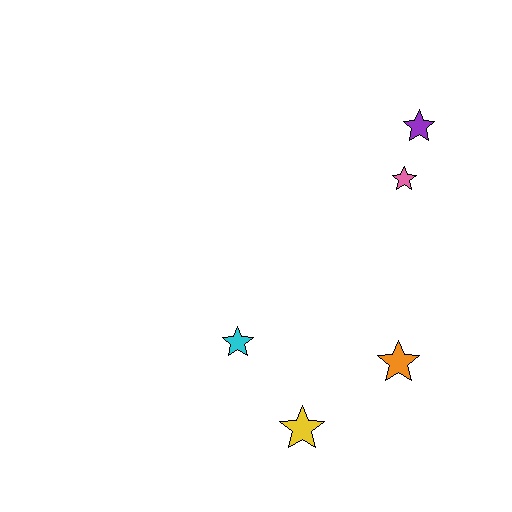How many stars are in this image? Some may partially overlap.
There are 5 stars.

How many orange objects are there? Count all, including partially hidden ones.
There is 1 orange object.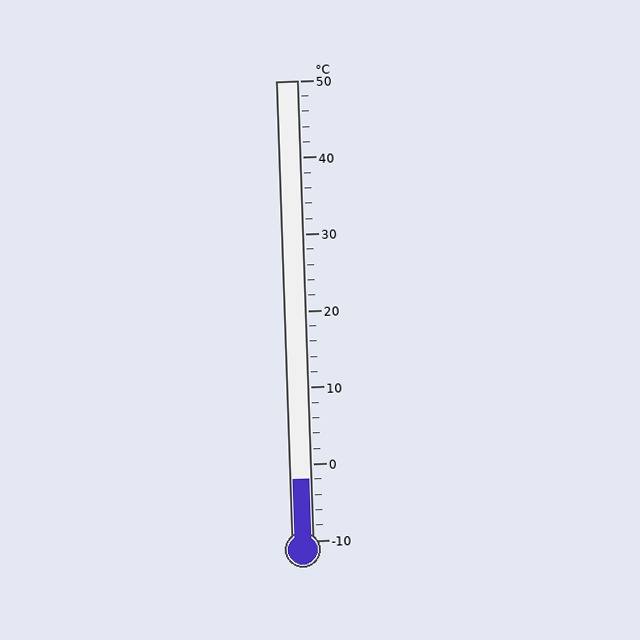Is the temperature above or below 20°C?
The temperature is below 20°C.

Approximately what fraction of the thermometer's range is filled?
The thermometer is filled to approximately 15% of its range.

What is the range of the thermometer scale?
The thermometer scale ranges from -10°C to 50°C.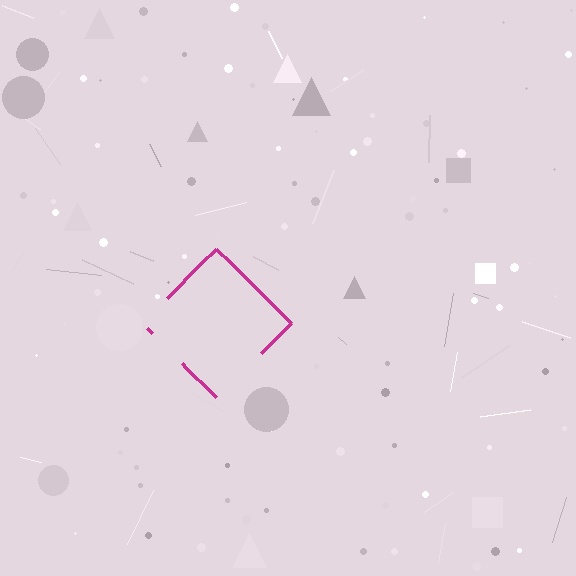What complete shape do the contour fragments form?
The contour fragments form a diamond.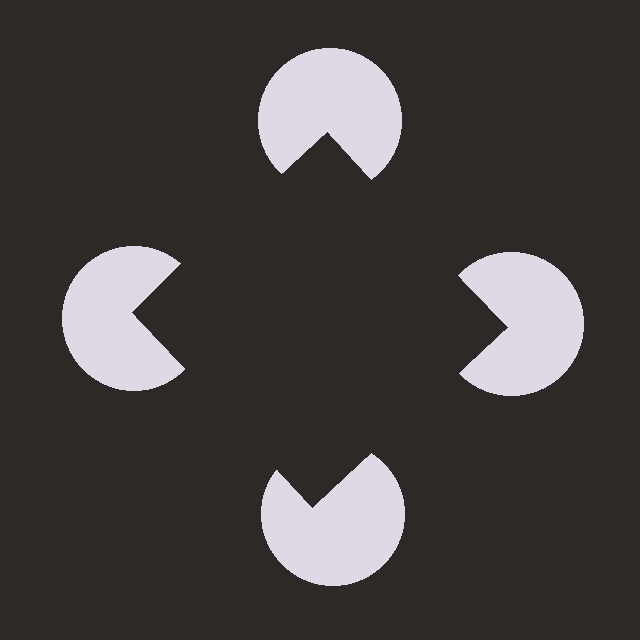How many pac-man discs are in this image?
There are 4 — one at each vertex of the illusory square.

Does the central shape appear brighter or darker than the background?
It typically appears slightly darker than the background, even though no actual brightness change is drawn.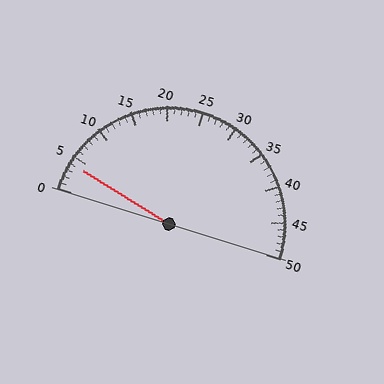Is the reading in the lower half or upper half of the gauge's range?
The reading is in the lower half of the range (0 to 50).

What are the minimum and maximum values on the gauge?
The gauge ranges from 0 to 50.